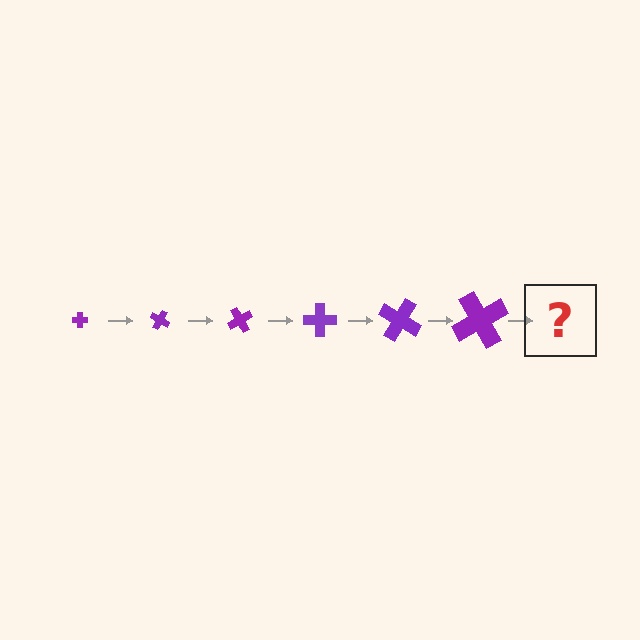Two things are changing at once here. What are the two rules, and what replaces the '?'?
The two rules are that the cross grows larger each step and it rotates 30 degrees each step. The '?' should be a cross, larger than the previous one and rotated 180 degrees from the start.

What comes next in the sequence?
The next element should be a cross, larger than the previous one and rotated 180 degrees from the start.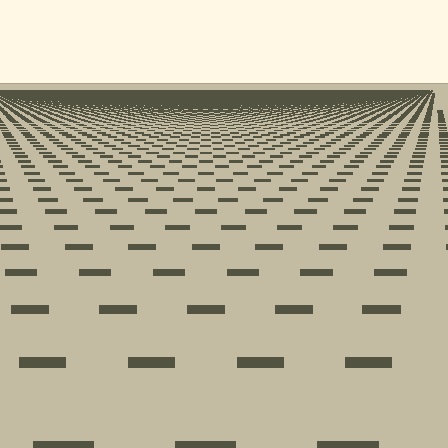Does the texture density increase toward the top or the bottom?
Density increases toward the top.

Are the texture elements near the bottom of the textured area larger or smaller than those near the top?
Larger. Near the bottom, elements are closer to the viewer and appear at a bigger on-screen size.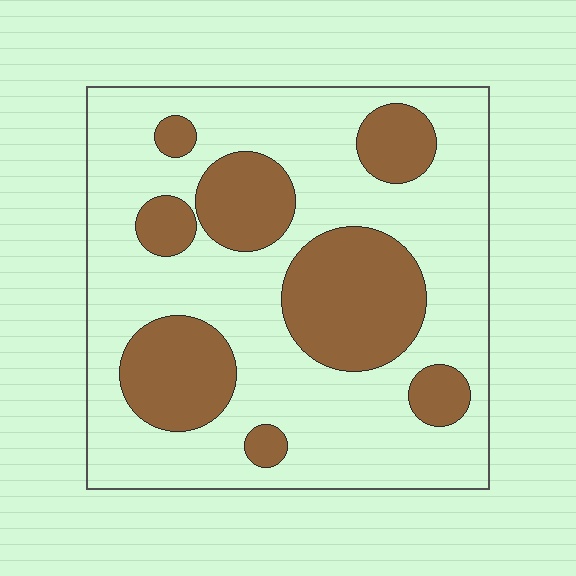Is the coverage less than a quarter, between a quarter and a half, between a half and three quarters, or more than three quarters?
Between a quarter and a half.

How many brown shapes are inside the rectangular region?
8.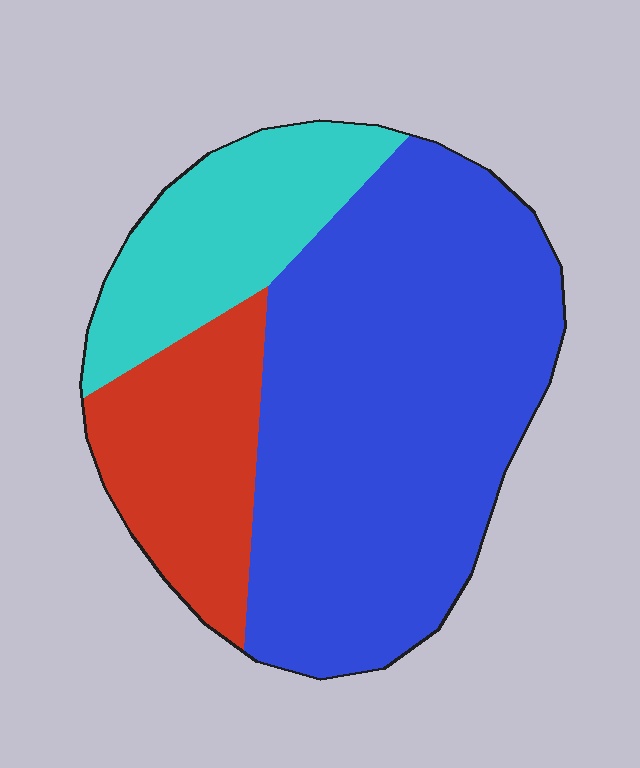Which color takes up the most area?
Blue, at roughly 60%.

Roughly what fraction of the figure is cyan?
Cyan takes up about one fifth (1/5) of the figure.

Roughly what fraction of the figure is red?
Red takes up about one fifth (1/5) of the figure.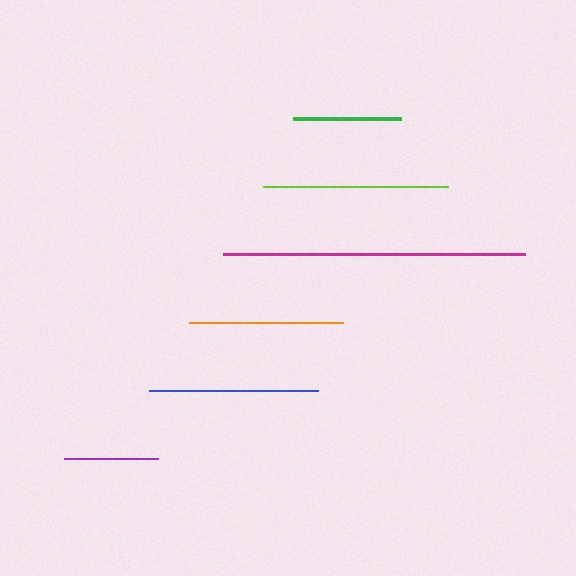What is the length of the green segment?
The green segment is approximately 108 pixels long.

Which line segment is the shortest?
The purple line is the shortest at approximately 95 pixels.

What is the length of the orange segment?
The orange segment is approximately 154 pixels long.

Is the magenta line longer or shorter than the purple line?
The magenta line is longer than the purple line.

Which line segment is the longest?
The magenta line is the longest at approximately 302 pixels.